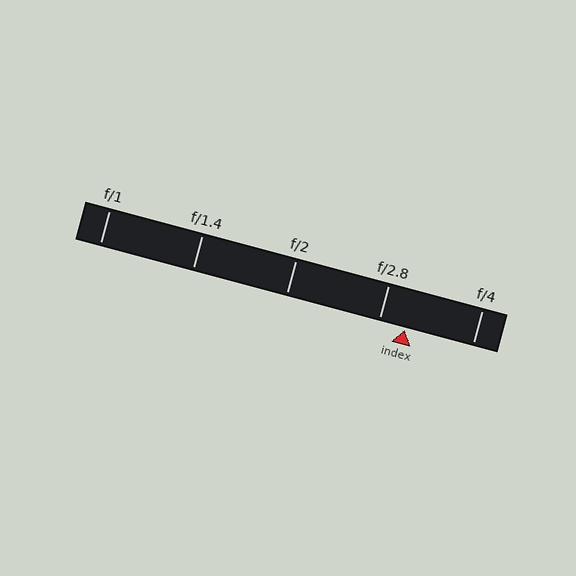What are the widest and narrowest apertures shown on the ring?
The widest aperture shown is f/1 and the narrowest is f/4.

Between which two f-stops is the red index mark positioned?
The index mark is between f/2.8 and f/4.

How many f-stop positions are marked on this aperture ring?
There are 5 f-stop positions marked.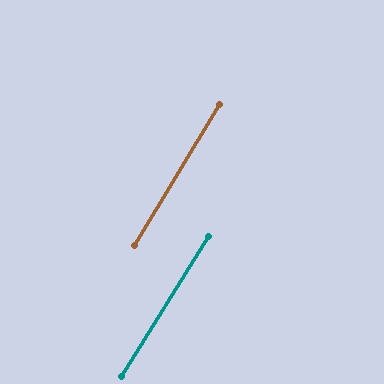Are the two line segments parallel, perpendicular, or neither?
Parallel — their directions differ by only 0.3°.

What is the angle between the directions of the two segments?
Approximately 0 degrees.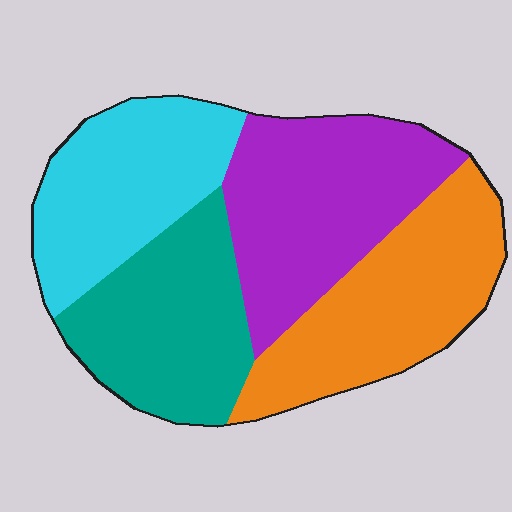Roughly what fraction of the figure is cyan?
Cyan covers about 25% of the figure.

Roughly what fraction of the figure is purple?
Purple covers roughly 30% of the figure.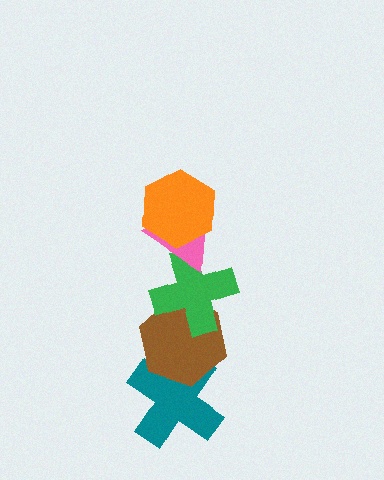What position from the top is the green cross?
The green cross is 3rd from the top.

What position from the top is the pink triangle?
The pink triangle is 2nd from the top.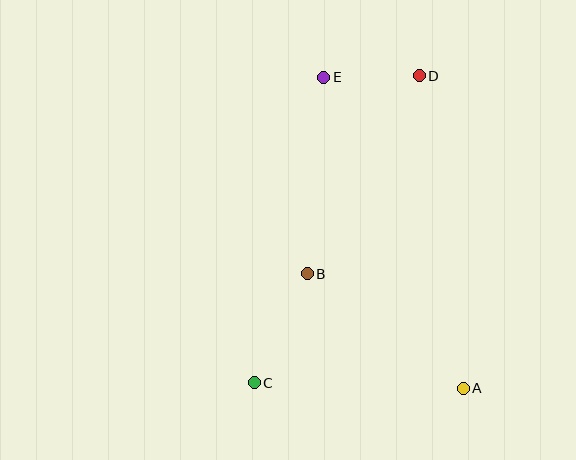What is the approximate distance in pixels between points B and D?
The distance between B and D is approximately 228 pixels.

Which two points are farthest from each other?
Points C and D are farthest from each other.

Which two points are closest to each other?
Points D and E are closest to each other.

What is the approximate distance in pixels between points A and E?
The distance between A and E is approximately 341 pixels.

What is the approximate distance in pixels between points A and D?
The distance between A and D is approximately 316 pixels.